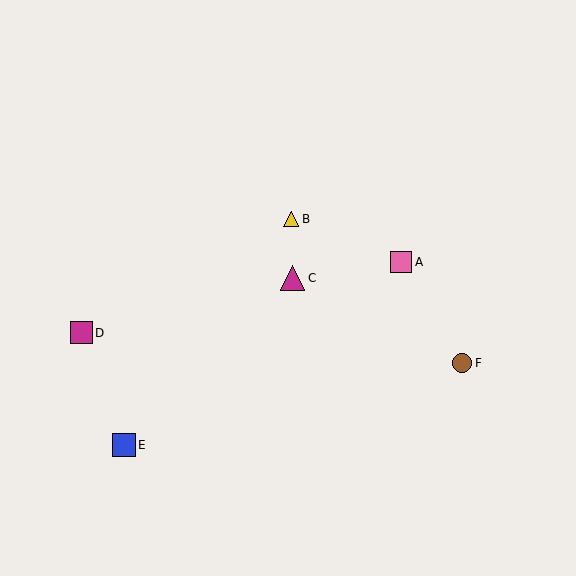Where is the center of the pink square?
The center of the pink square is at (401, 262).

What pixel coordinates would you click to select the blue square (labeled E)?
Click at (124, 445) to select the blue square E.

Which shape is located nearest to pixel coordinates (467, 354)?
The brown circle (labeled F) at (462, 363) is nearest to that location.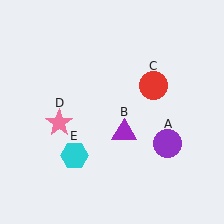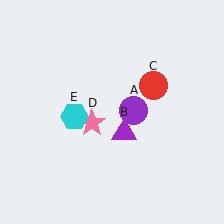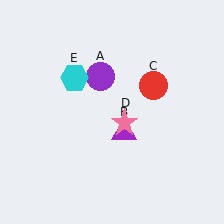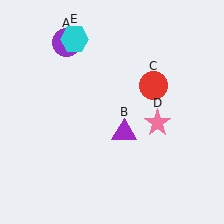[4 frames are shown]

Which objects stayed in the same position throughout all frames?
Purple triangle (object B) and red circle (object C) remained stationary.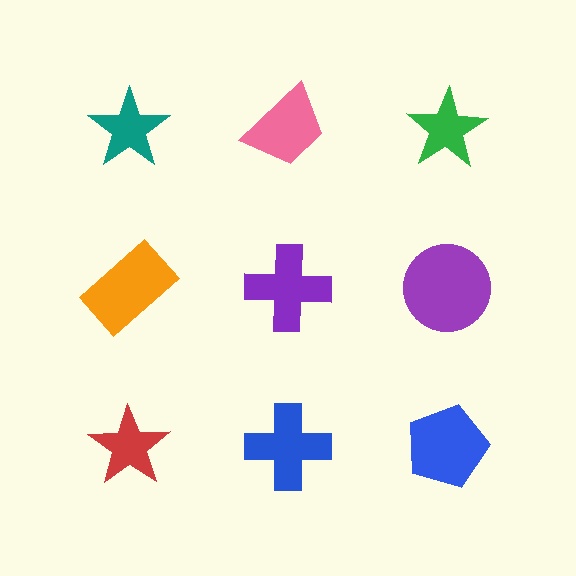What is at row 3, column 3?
A blue pentagon.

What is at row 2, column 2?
A purple cross.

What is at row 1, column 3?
A green star.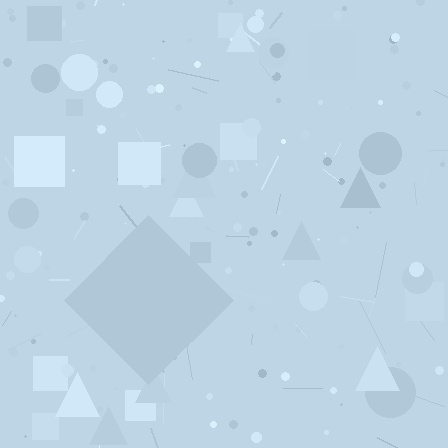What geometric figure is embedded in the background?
A diamond is embedded in the background.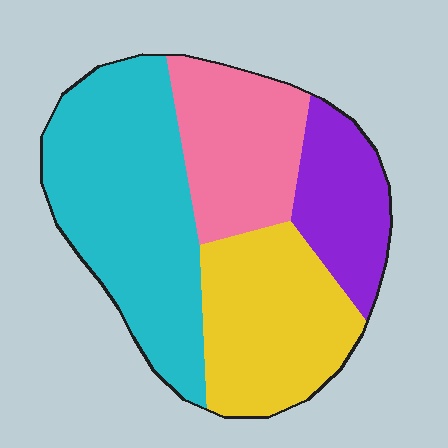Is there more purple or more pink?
Pink.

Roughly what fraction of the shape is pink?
Pink takes up about one fifth (1/5) of the shape.